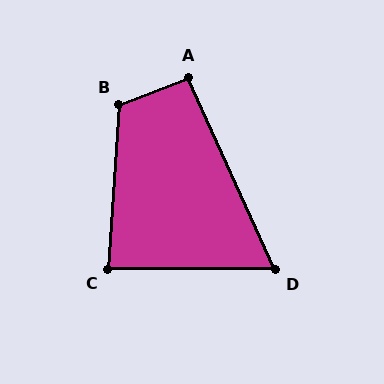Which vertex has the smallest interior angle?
D, at approximately 65 degrees.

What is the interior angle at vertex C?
Approximately 87 degrees (approximately right).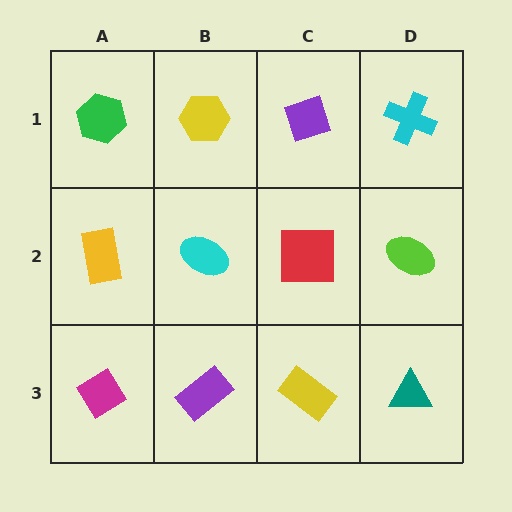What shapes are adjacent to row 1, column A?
A yellow rectangle (row 2, column A), a yellow hexagon (row 1, column B).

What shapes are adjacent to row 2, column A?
A green hexagon (row 1, column A), a magenta diamond (row 3, column A), a cyan ellipse (row 2, column B).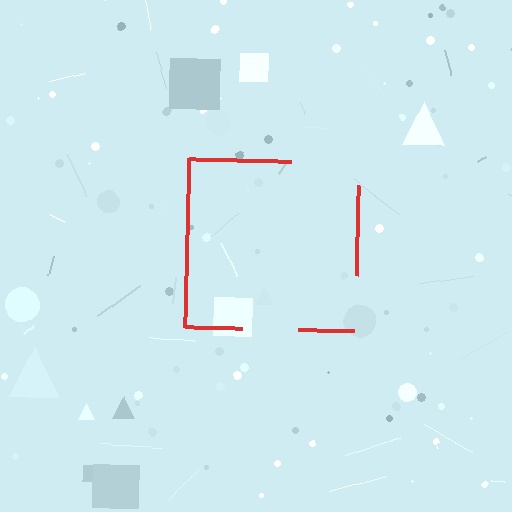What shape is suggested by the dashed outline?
The dashed outline suggests a square.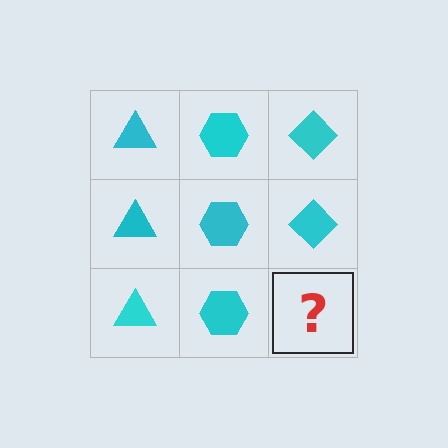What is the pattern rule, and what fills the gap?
The rule is that each column has a consistent shape. The gap should be filled with a cyan diamond.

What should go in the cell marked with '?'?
The missing cell should contain a cyan diamond.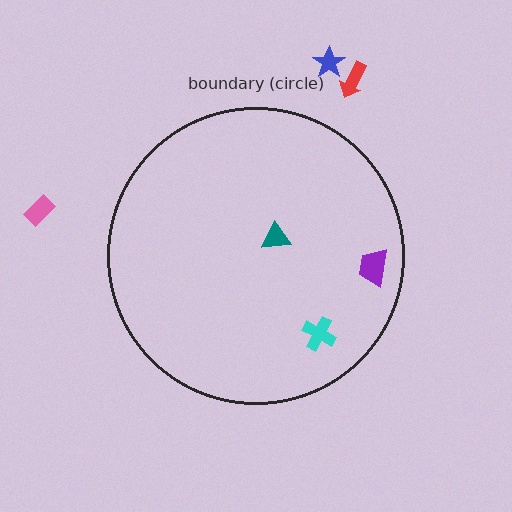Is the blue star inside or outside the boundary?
Outside.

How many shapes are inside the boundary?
3 inside, 3 outside.